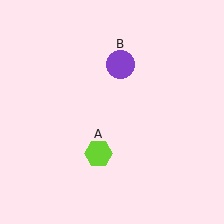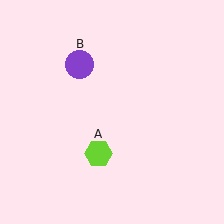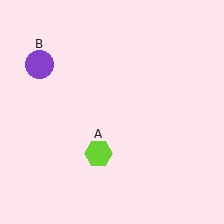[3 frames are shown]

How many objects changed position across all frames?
1 object changed position: purple circle (object B).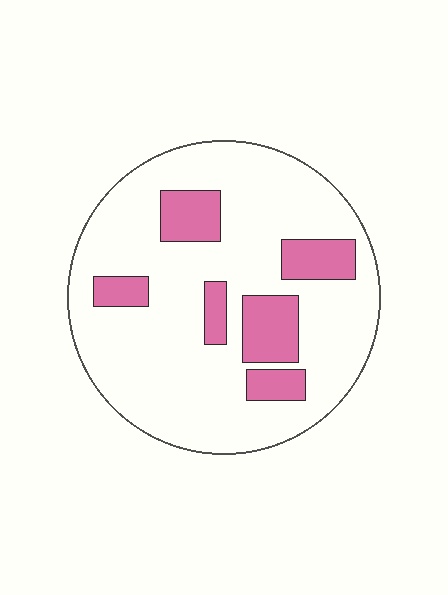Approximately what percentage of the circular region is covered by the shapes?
Approximately 20%.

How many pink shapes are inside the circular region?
6.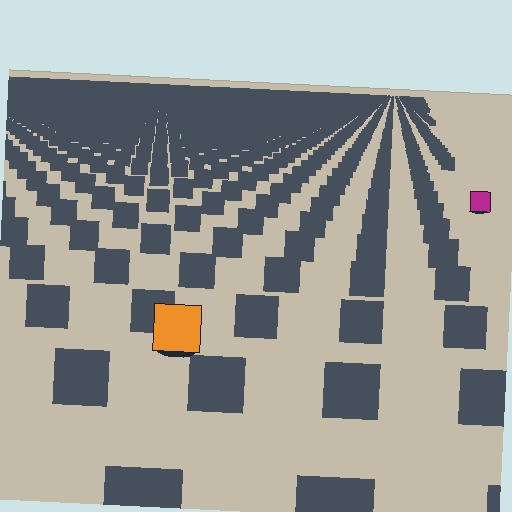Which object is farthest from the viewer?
The magenta square is farthest from the viewer. It appears smaller and the ground texture around it is denser.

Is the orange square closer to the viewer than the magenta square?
Yes. The orange square is closer — you can tell from the texture gradient: the ground texture is coarser near it.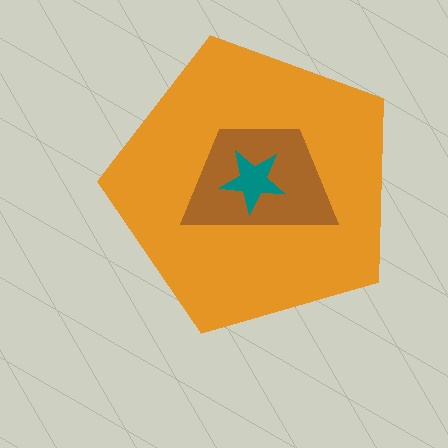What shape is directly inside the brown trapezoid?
The teal star.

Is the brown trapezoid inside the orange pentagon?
Yes.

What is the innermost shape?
The teal star.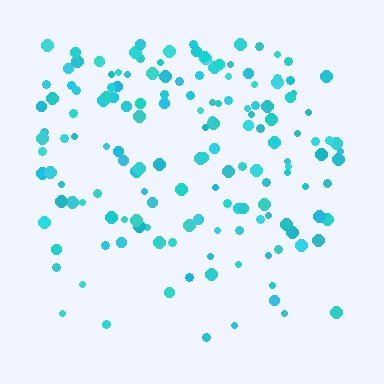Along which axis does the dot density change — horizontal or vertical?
Vertical.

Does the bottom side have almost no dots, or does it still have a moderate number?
Still a moderate number, just noticeably fewer than the top.